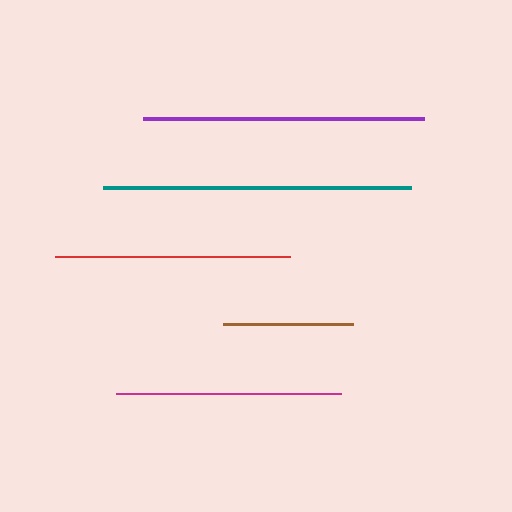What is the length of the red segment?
The red segment is approximately 235 pixels long.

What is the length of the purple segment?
The purple segment is approximately 281 pixels long.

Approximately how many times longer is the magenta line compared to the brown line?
The magenta line is approximately 1.7 times the length of the brown line.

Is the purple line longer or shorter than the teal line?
The teal line is longer than the purple line.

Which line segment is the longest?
The teal line is the longest at approximately 308 pixels.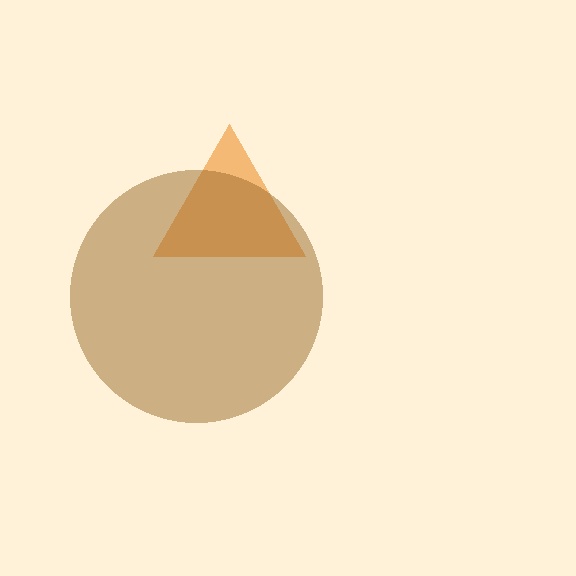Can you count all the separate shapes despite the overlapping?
Yes, there are 2 separate shapes.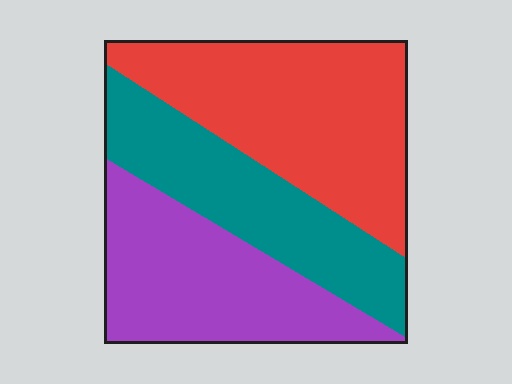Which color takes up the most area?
Red, at roughly 40%.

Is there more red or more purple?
Red.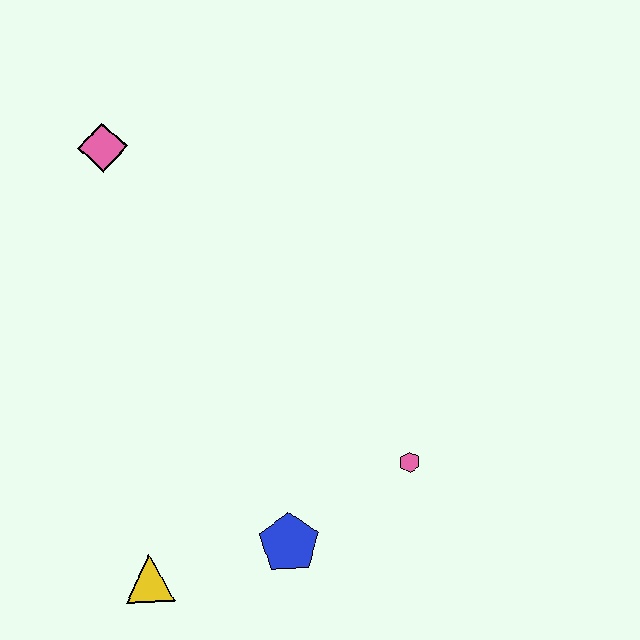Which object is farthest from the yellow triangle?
The pink diamond is farthest from the yellow triangle.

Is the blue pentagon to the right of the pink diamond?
Yes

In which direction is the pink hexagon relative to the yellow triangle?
The pink hexagon is to the right of the yellow triangle.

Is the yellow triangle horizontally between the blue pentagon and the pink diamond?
Yes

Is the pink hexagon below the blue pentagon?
No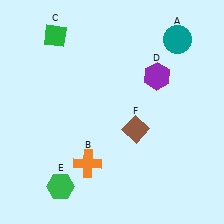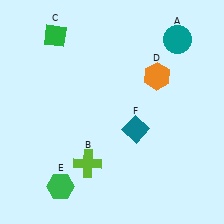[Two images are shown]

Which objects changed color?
B changed from orange to lime. D changed from purple to orange. F changed from brown to teal.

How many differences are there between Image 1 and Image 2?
There are 3 differences between the two images.